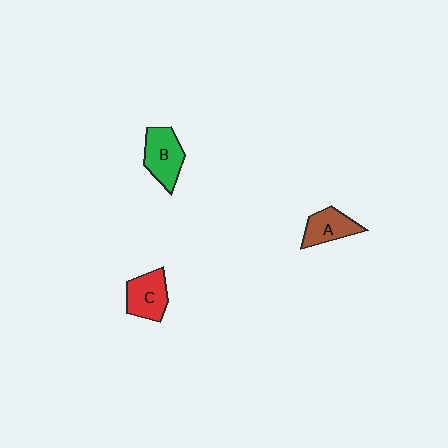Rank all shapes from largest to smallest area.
From largest to smallest: B (green), C (red), A (brown).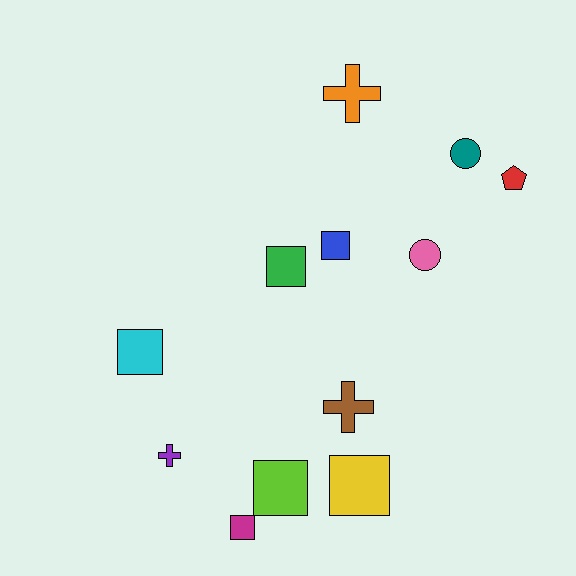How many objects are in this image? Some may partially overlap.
There are 12 objects.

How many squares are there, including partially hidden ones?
There are 6 squares.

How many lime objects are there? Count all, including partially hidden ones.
There is 1 lime object.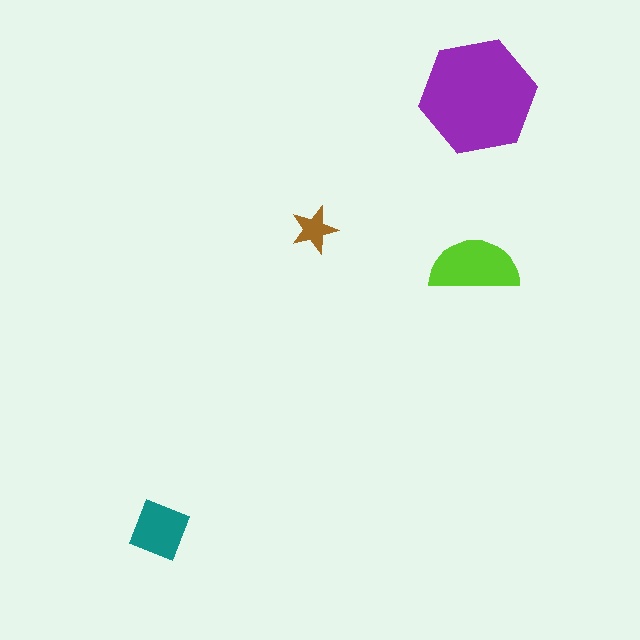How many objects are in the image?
There are 4 objects in the image.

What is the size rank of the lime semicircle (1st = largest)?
2nd.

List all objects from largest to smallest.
The purple hexagon, the lime semicircle, the teal diamond, the brown star.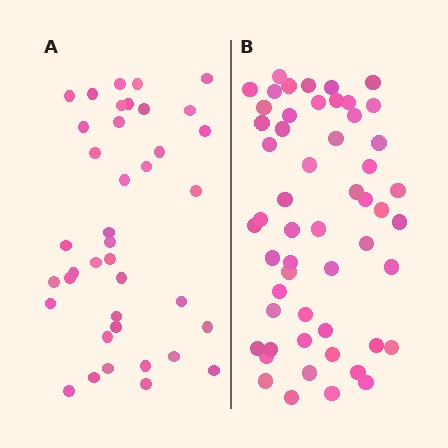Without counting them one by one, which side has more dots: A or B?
Region B (the right region) has more dots.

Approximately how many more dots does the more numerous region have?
Region B has approximately 15 more dots than region A.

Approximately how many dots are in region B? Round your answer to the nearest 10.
About 50 dots. (The exact count is 54, which rounds to 50.)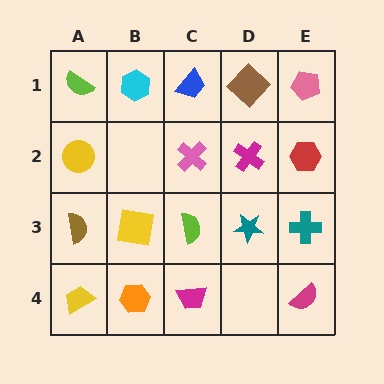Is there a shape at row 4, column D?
No, that cell is empty.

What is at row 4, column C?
A magenta trapezoid.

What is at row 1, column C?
A blue trapezoid.